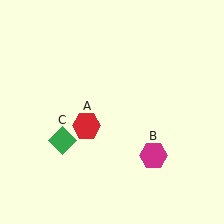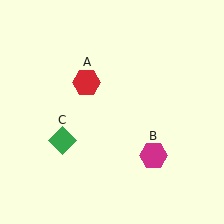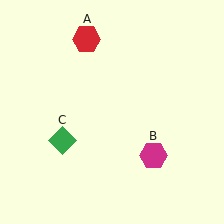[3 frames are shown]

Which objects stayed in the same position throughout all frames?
Magenta hexagon (object B) and green diamond (object C) remained stationary.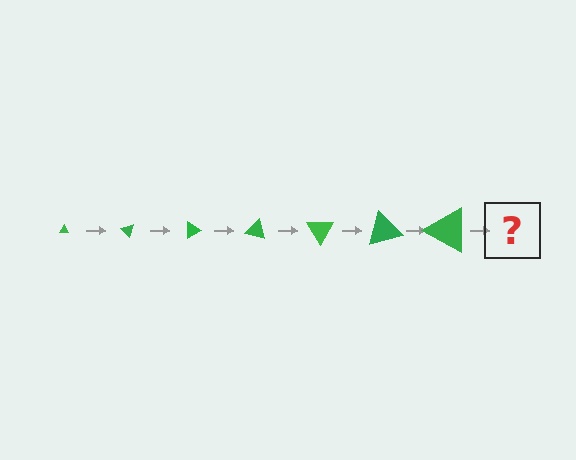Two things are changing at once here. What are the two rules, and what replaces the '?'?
The two rules are that the triangle grows larger each step and it rotates 45 degrees each step. The '?' should be a triangle, larger than the previous one and rotated 315 degrees from the start.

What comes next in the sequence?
The next element should be a triangle, larger than the previous one and rotated 315 degrees from the start.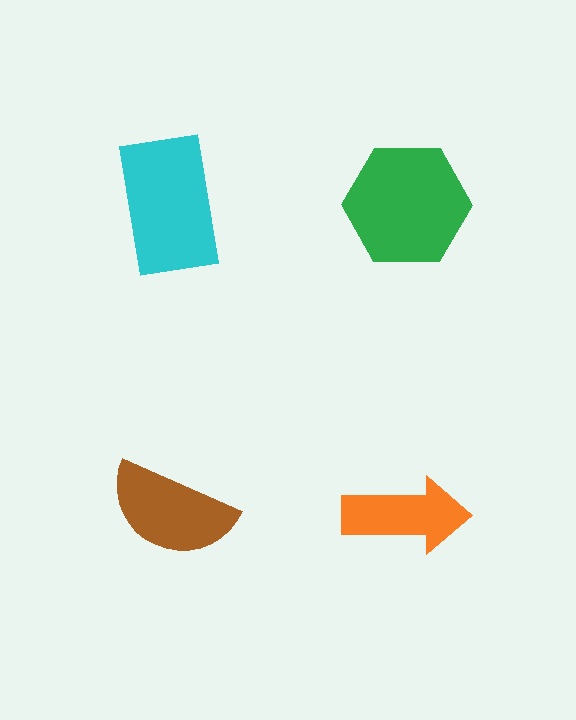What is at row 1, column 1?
A cyan rectangle.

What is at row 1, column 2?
A green hexagon.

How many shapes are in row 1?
2 shapes.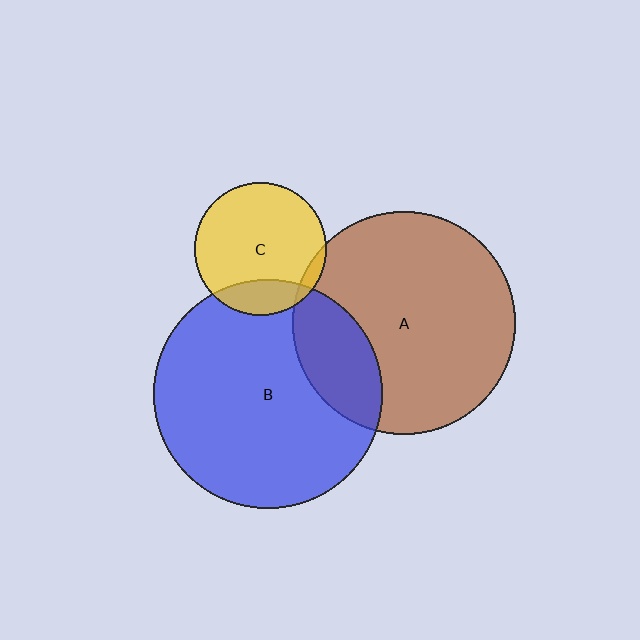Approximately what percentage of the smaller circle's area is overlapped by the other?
Approximately 20%.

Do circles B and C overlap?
Yes.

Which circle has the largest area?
Circle B (blue).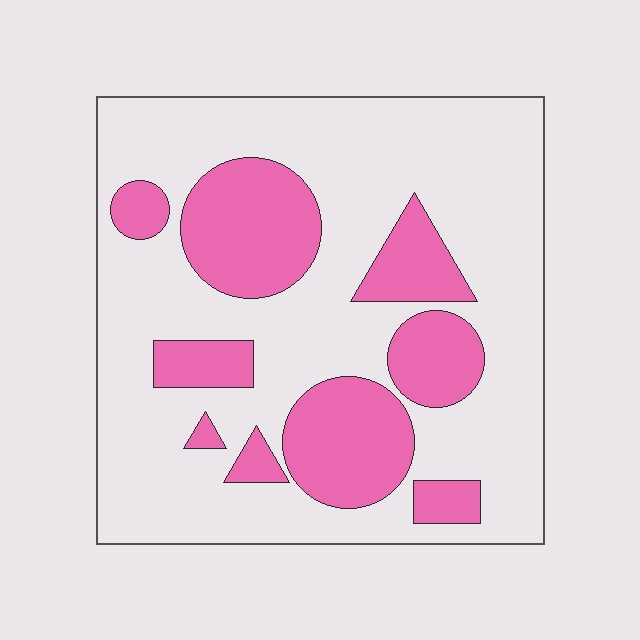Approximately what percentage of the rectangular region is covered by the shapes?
Approximately 30%.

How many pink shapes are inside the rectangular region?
9.